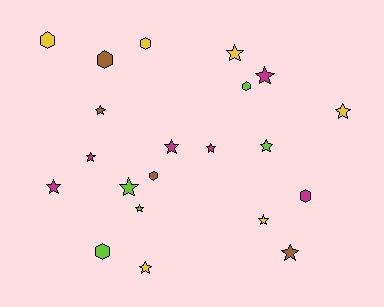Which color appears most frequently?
Yellow, with 6 objects.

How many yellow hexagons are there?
There are 2 yellow hexagons.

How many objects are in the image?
There are 21 objects.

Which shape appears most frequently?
Star, with 14 objects.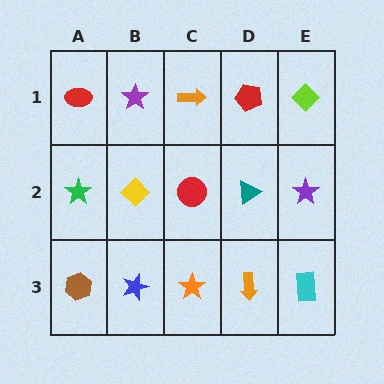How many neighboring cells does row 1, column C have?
3.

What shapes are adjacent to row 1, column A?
A green star (row 2, column A), a purple star (row 1, column B).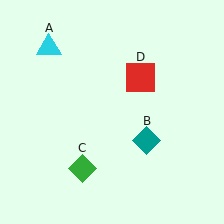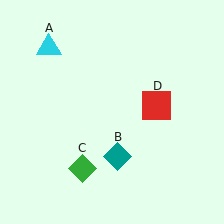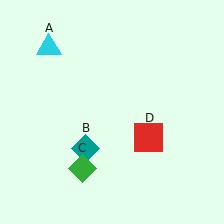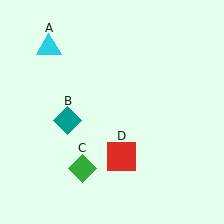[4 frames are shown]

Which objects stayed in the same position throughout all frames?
Cyan triangle (object A) and green diamond (object C) remained stationary.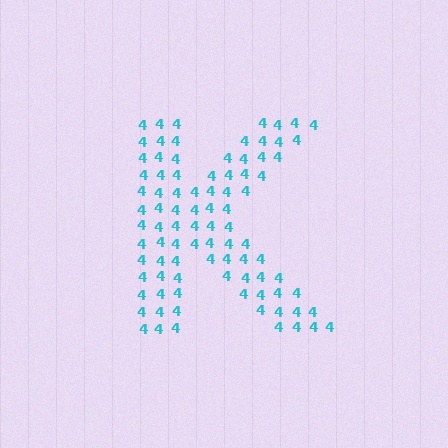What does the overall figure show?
The overall figure shows the letter K.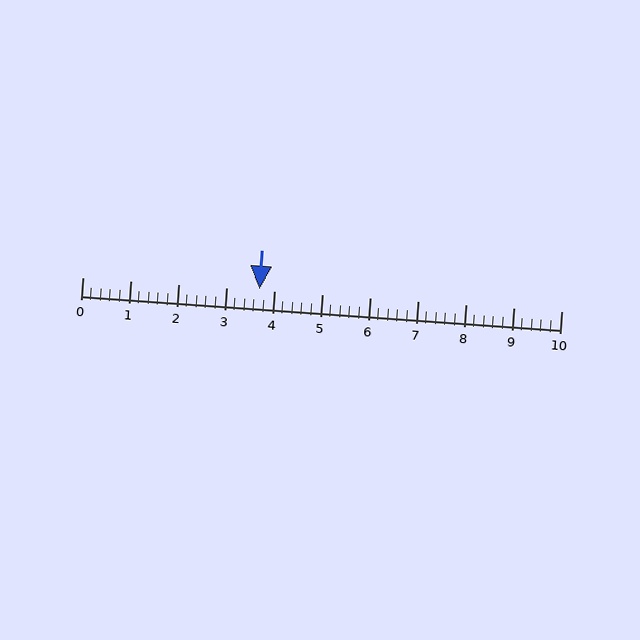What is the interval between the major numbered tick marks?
The major tick marks are spaced 1 units apart.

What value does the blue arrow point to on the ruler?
The blue arrow points to approximately 3.7.